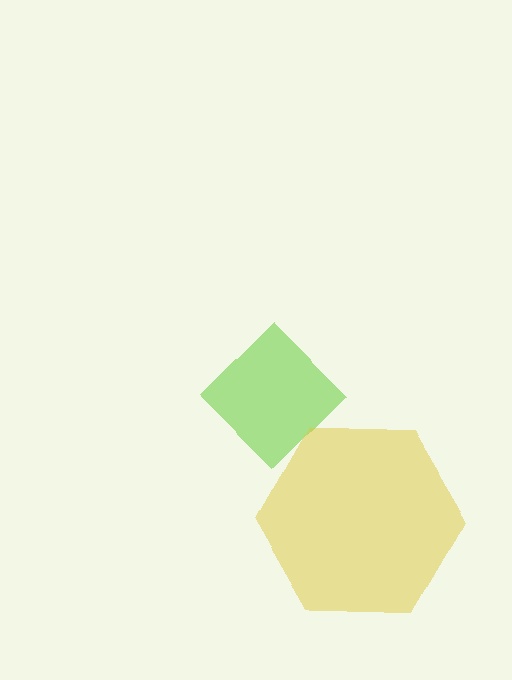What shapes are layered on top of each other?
The layered shapes are: a lime diamond, a yellow hexagon.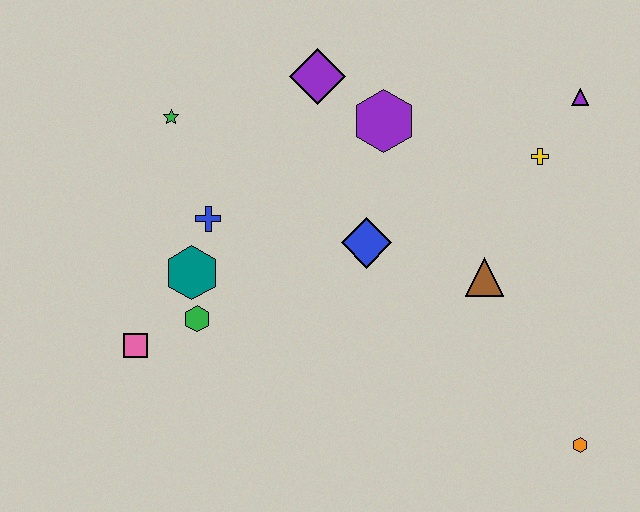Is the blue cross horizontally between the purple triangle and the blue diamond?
No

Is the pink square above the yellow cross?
No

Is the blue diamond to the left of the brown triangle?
Yes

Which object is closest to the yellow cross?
The purple triangle is closest to the yellow cross.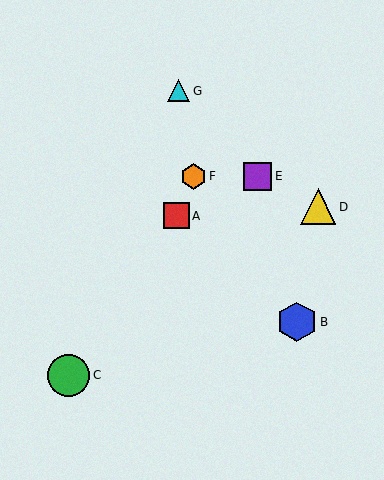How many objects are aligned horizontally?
2 objects (E, F) are aligned horizontally.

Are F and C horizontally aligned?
No, F is at y≈176 and C is at y≈375.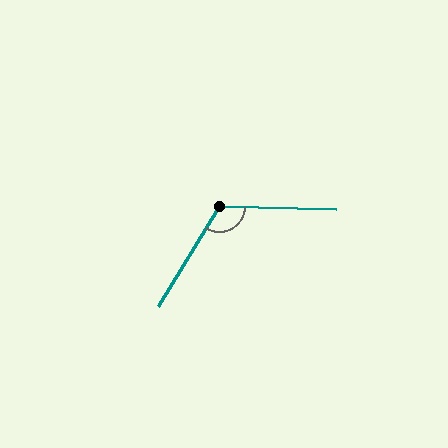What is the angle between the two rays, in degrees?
Approximately 120 degrees.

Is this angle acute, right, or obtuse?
It is obtuse.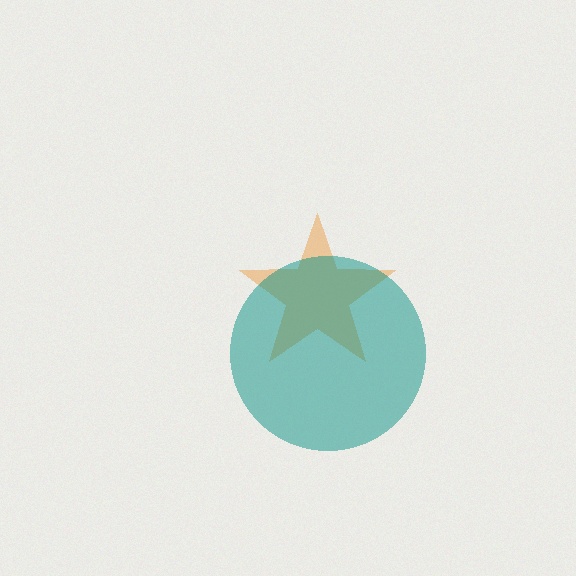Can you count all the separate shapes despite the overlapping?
Yes, there are 2 separate shapes.